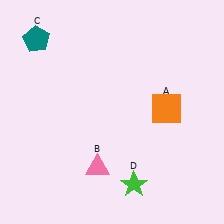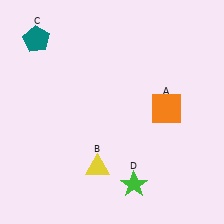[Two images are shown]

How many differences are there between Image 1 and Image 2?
There is 1 difference between the two images.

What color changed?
The triangle (B) changed from pink in Image 1 to yellow in Image 2.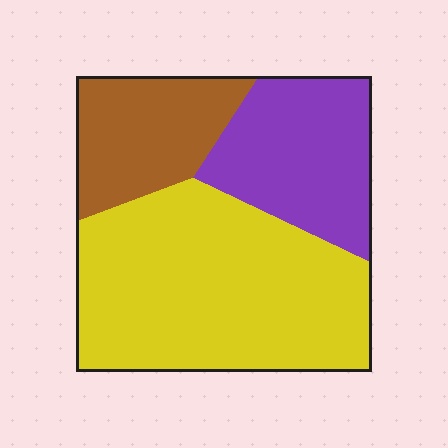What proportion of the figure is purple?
Purple takes up about one quarter (1/4) of the figure.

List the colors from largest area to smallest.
From largest to smallest: yellow, purple, brown.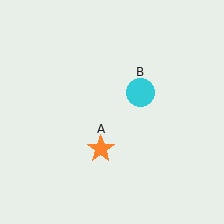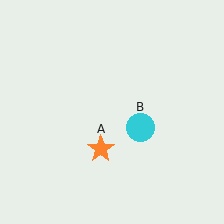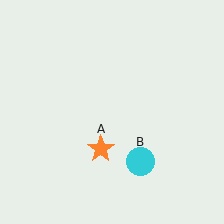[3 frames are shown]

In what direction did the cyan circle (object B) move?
The cyan circle (object B) moved down.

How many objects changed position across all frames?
1 object changed position: cyan circle (object B).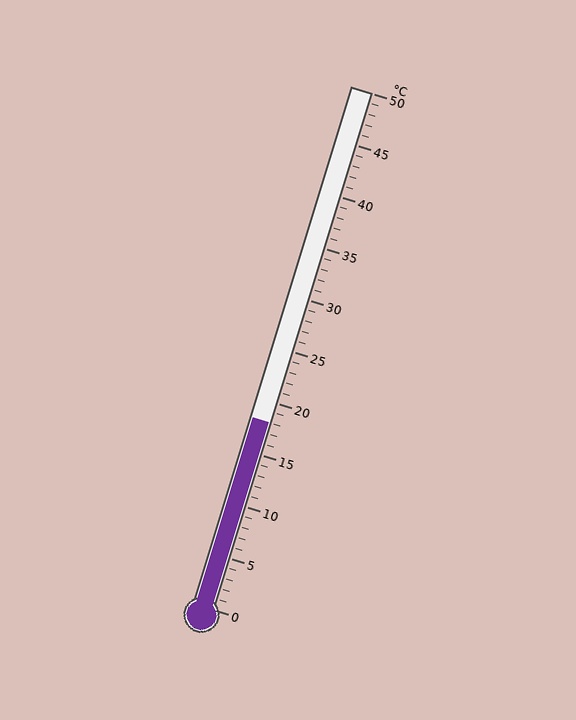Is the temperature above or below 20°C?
The temperature is below 20°C.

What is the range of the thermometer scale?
The thermometer scale ranges from 0°C to 50°C.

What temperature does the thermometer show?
The thermometer shows approximately 18°C.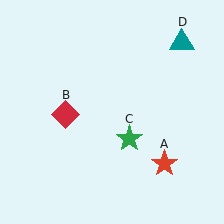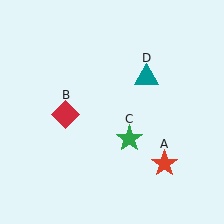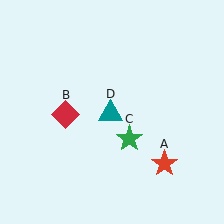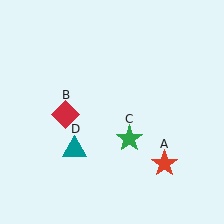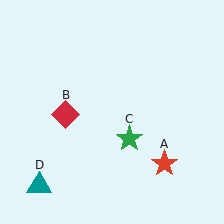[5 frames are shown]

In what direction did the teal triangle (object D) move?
The teal triangle (object D) moved down and to the left.